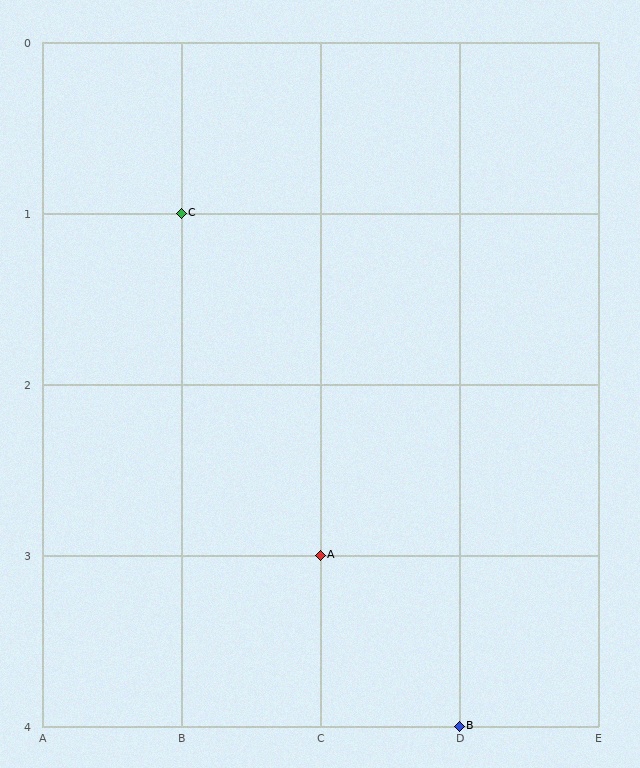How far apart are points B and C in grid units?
Points B and C are 2 columns and 3 rows apart (about 3.6 grid units diagonally).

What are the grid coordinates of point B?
Point B is at grid coordinates (D, 4).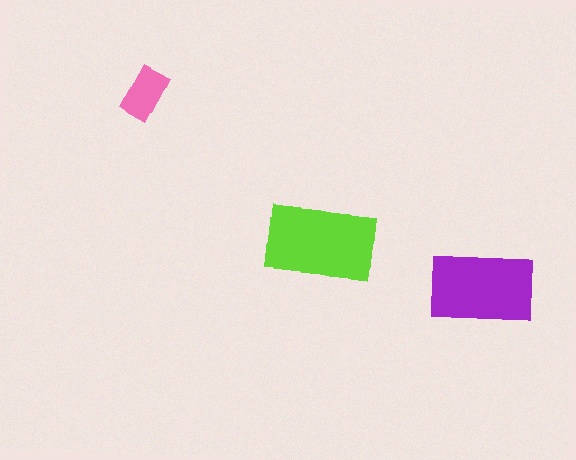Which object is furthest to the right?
The purple rectangle is rightmost.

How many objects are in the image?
There are 3 objects in the image.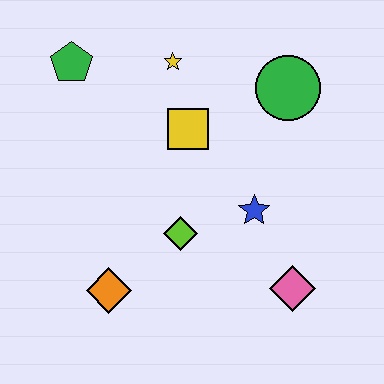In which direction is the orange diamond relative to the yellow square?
The orange diamond is below the yellow square.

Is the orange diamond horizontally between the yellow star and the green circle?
No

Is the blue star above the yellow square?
No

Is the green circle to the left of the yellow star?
No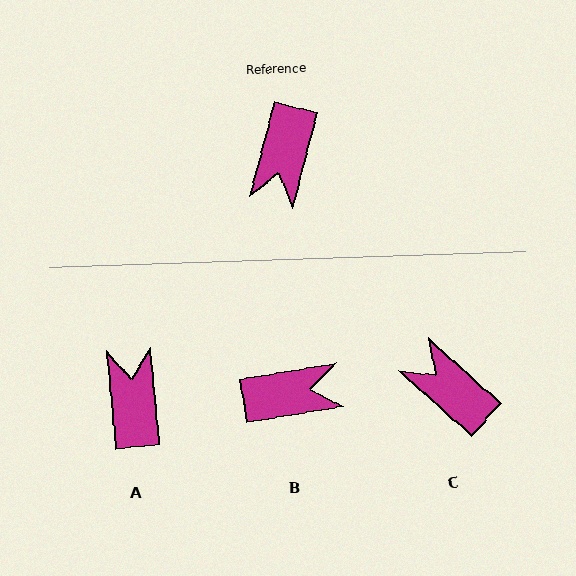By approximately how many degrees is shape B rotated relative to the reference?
Approximately 114 degrees counter-clockwise.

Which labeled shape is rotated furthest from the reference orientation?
A, about 160 degrees away.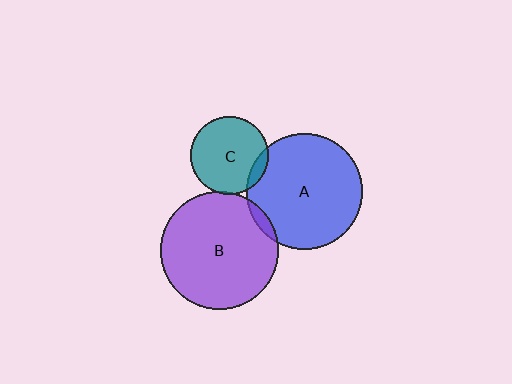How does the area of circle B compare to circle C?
Approximately 2.3 times.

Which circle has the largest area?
Circle B (purple).